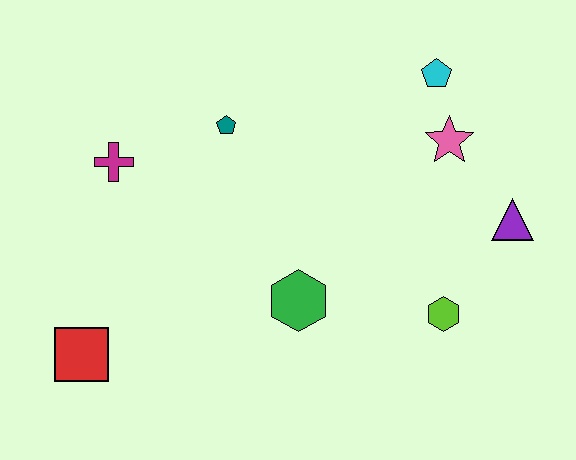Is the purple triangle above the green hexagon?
Yes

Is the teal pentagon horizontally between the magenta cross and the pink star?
Yes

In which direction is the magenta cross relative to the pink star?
The magenta cross is to the left of the pink star.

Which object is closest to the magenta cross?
The teal pentagon is closest to the magenta cross.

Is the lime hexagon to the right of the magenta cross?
Yes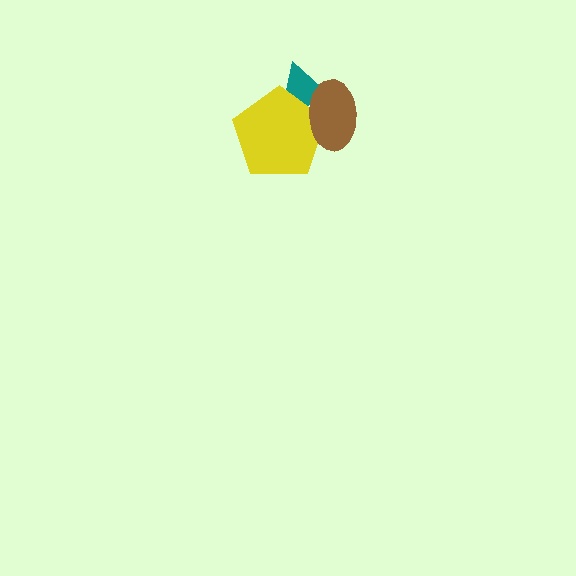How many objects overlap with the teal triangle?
2 objects overlap with the teal triangle.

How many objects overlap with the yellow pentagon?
2 objects overlap with the yellow pentagon.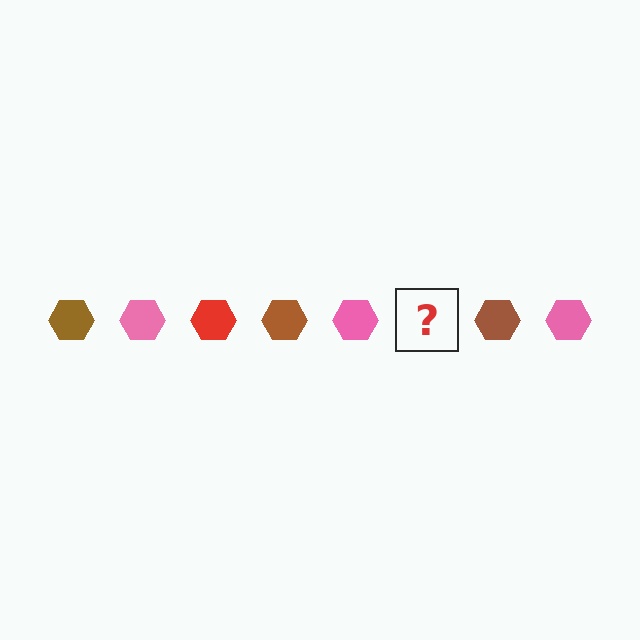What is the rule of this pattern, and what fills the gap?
The rule is that the pattern cycles through brown, pink, red hexagons. The gap should be filled with a red hexagon.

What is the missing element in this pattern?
The missing element is a red hexagon.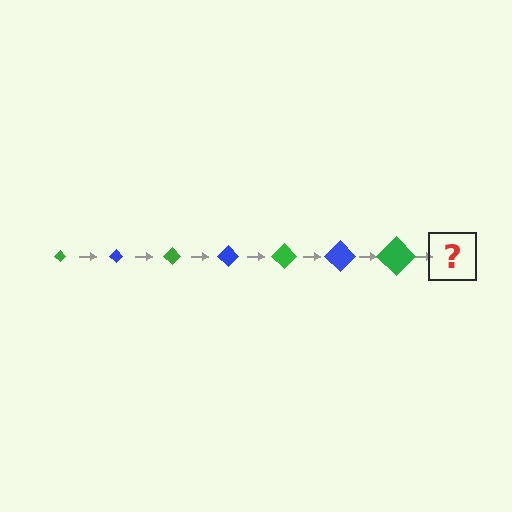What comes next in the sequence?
The next element should be a blue diamond, larger than the previous one.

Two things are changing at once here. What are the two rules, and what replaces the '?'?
The two rules are that the diamond grows larger each step and the color cycles through green and blue. The '?' should be a blue diamond, larger than the previous one.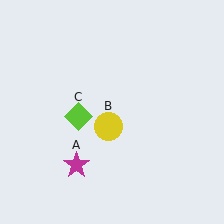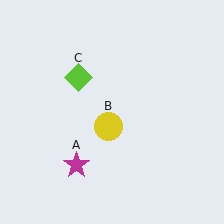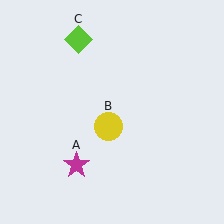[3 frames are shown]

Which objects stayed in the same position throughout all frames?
Magenta star (object A) and yellow circle (object B) remained stationary.